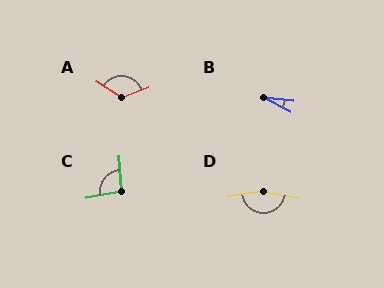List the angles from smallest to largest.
B (21°), C (97°), A (127°), D (160°).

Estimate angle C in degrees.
Approximately 97 degrees.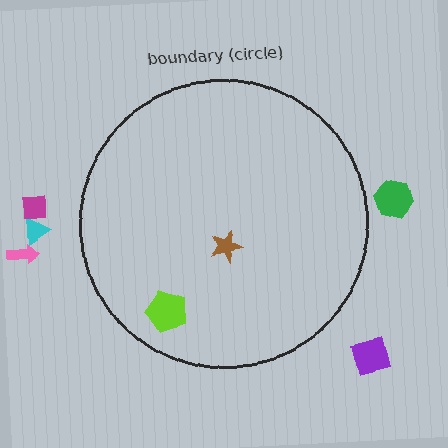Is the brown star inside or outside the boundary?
Inside.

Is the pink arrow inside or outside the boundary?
Outside.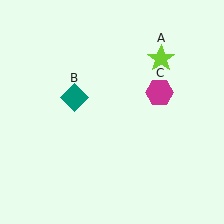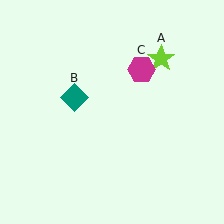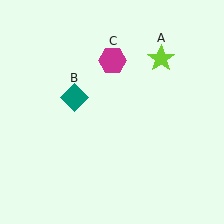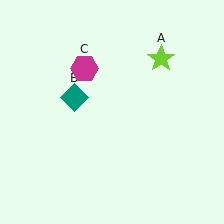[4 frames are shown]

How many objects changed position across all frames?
1 object changed position: magenta hexagon (object C).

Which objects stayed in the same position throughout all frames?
Lime star (object A) and teal diamond (object B) remained stationary.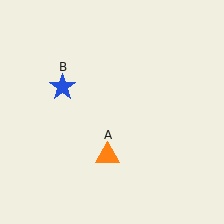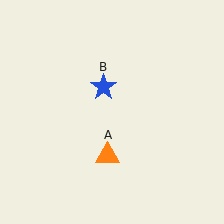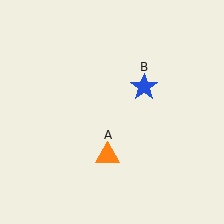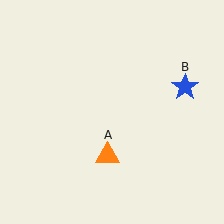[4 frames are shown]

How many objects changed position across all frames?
1 object changed position: blue star (object B).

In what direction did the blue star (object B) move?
The blue star (object B) moved right.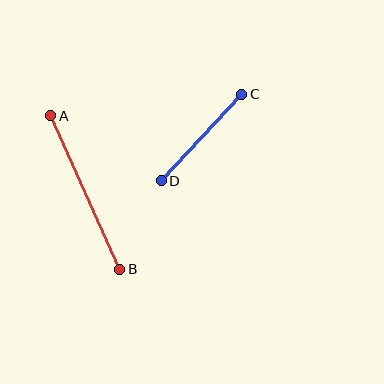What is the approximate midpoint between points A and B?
The midpoint is at approximately (85, 193) pixels.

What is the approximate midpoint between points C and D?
The midpoint is at approximately (201, 137) pixels.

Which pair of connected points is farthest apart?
Points A and B are farthest apart.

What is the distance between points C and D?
The distance is approximately 118 pixels.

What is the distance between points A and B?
The distance is approximately 168 pixels.